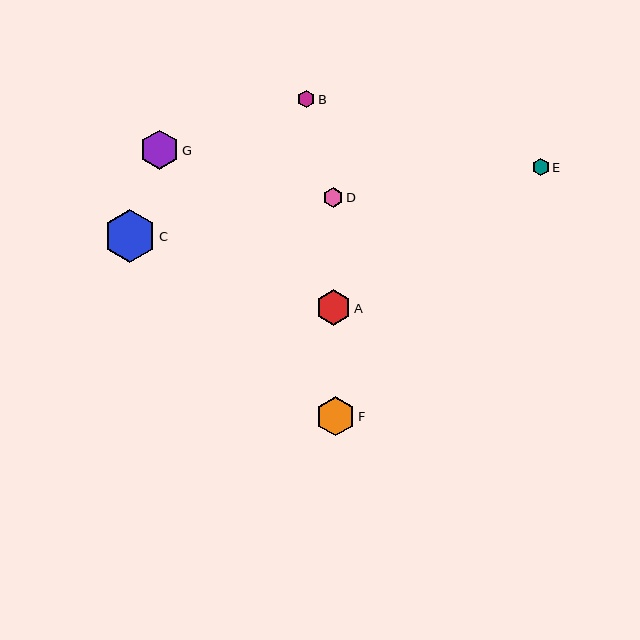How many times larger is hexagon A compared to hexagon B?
Hexagon A is approximately 2.1 times the size of hexagon B.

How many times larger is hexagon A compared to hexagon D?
Hexagon A is approximately 1.8 times the size of hexagon D.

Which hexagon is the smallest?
Hexagon E is the smallest with a size of approximately 17 pixels.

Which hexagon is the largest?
Hexagon C is the largest with a size of approximately 53 pixels.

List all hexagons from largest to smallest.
From largest to smallest: C, G, F, A, D, B, E.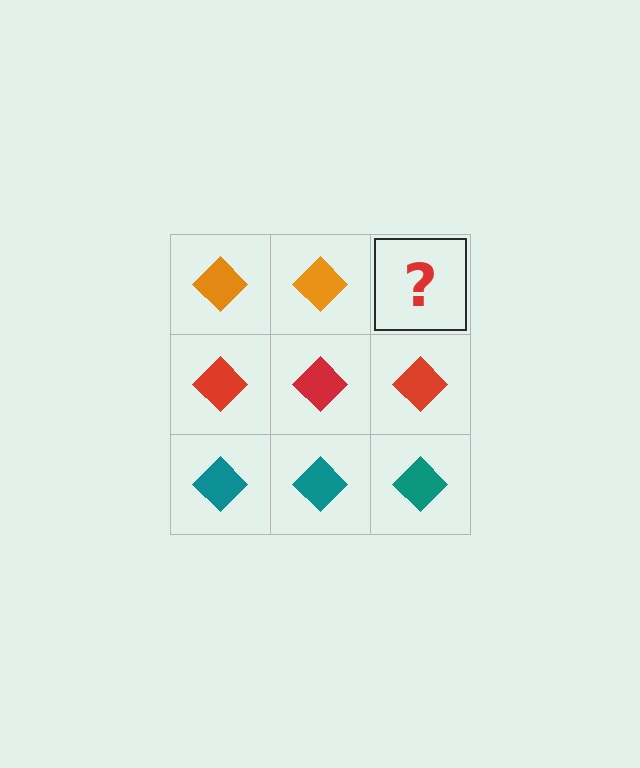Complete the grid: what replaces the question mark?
The question mark should be replaced with an orange diamond.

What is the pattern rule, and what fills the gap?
The rule is that each row has a consistent color. The gap should be filled with an orange diamond.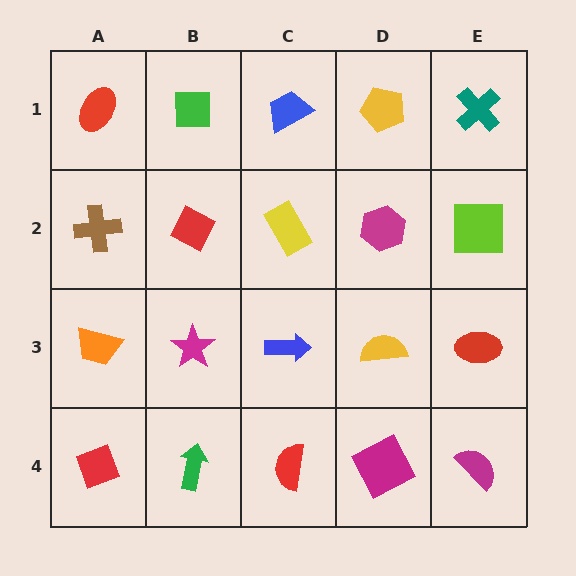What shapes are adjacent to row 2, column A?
A red ellipse (row 1, column A), an orange trapezoid (row 3, column A), a red diamond (row 2, column B).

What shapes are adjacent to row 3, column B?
A red diamond (row 2, column B), a green arrow (row 4, column B), an orange trapezoid (row 3, column A), a blue arrow (row 3, column C).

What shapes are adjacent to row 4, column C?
A blue arrow (row 3, column C), a green arrow (row 4, column B), a magenta square (row 4, column D).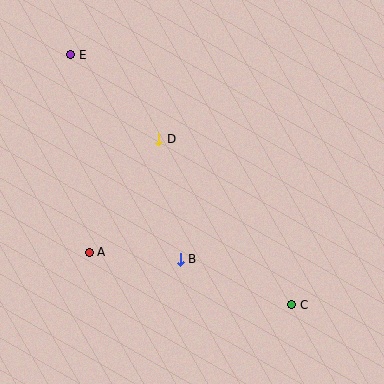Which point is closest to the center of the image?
Point D at (159, 139) is closest to the center.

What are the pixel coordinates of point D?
Point D is at (159, 139).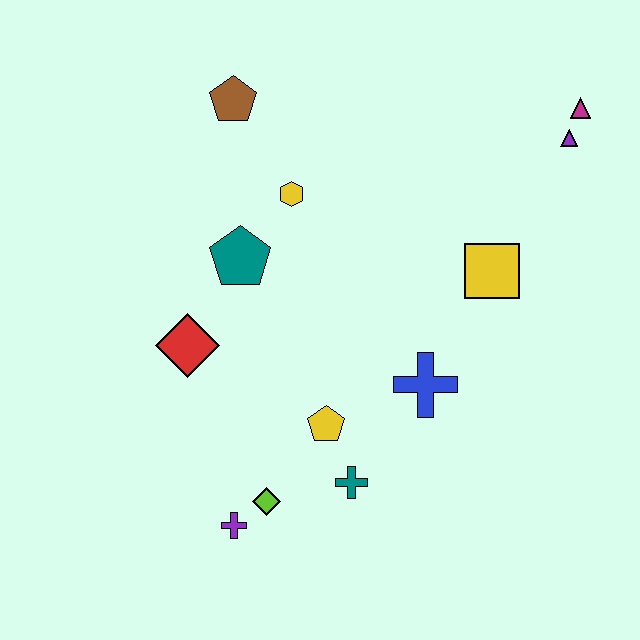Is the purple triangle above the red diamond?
Yes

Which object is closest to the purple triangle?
The magenta triangle is closest to the purple triangle.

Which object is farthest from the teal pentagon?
The magenta triangle is farthest from the teal pentagon.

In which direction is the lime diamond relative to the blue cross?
The lime diamond is to the left of the blue cross.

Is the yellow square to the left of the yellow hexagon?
No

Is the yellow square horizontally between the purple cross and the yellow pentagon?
No